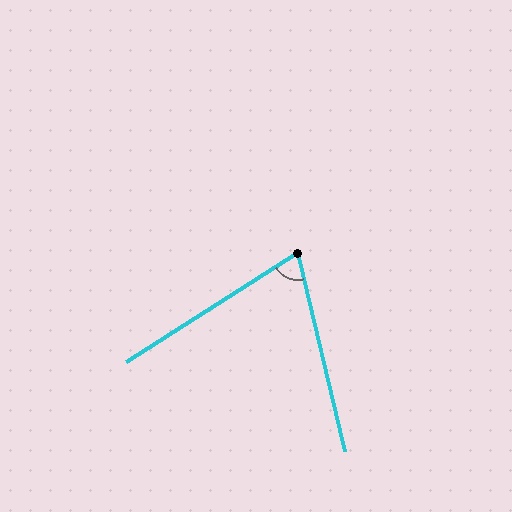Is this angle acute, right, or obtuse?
It is acute.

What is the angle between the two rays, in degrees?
Approximately 71 degrees.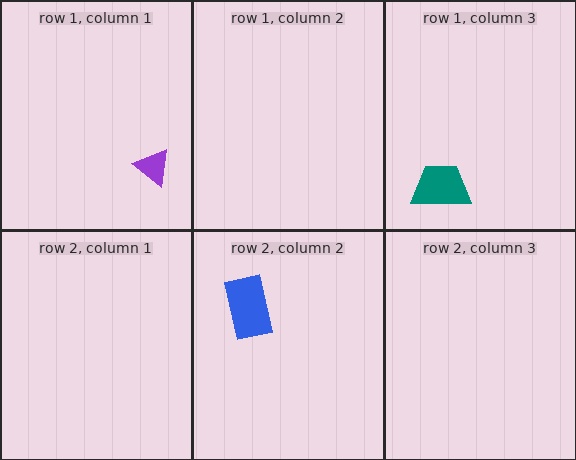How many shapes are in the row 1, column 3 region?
1.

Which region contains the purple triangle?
The row 1, column 1 region.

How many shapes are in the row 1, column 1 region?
1.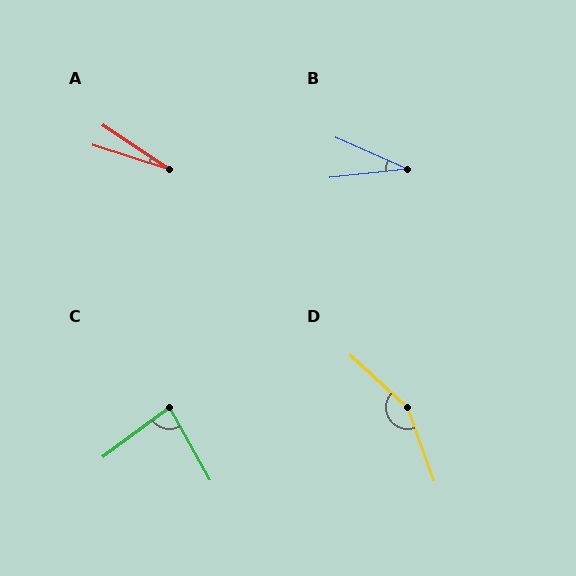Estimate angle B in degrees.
Approximately 30 degrees.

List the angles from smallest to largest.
A (15°), B (30°), C (83°), D (152°).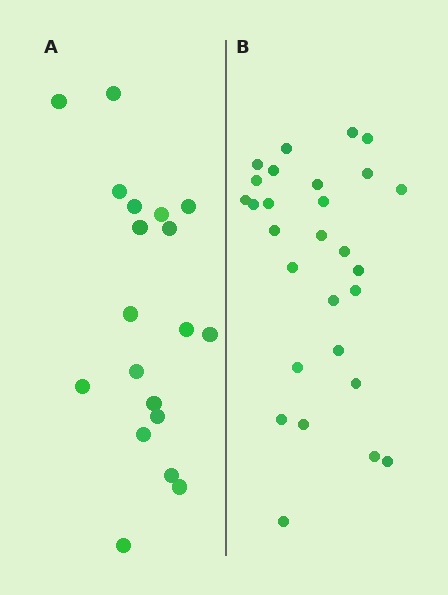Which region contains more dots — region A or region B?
Region B (the right region) has more dots.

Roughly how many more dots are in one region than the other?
Region B has roughly 8 or so more dots than region A.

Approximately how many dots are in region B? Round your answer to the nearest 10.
About 30 dots. (The exact count is 28, which rounds to 30.)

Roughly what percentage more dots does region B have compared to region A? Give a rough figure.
About 45% more.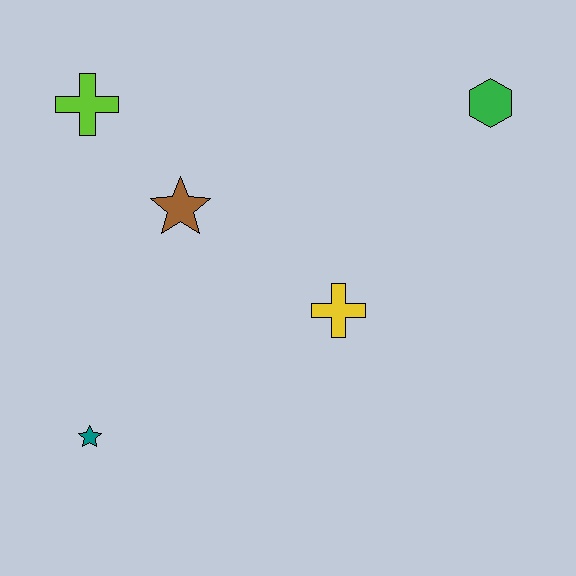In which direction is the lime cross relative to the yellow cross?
The lime cross is to the left of the yellow cross.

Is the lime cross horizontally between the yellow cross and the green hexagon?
No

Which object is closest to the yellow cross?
The brown star is closest to the yellow cross.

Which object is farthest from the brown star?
The green hexagon is farthest from the brown star.